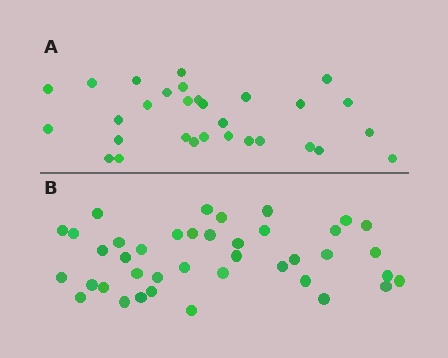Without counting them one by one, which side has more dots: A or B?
Region B (the bottom region) has more dots.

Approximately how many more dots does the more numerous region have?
Region B has roughly 10 or so more dots than region A.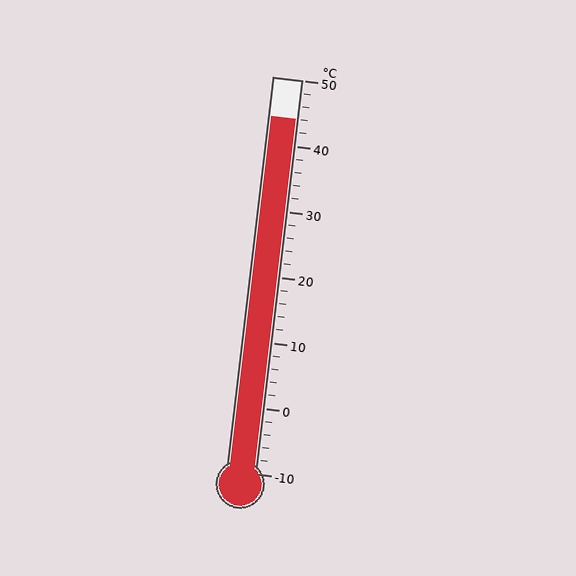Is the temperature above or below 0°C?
The temperature is above 0°C.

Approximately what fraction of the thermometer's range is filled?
The thermometer is filled to approximately 90% of its range.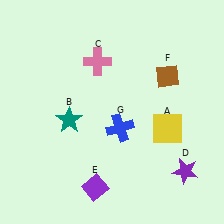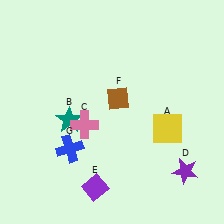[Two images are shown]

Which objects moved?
The objects that moved are: the pink cross (C), the brown diamond (F), the blue cross (G).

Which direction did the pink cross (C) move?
The pink cross (C) moved down.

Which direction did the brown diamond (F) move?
The brown diamond (F) moved left.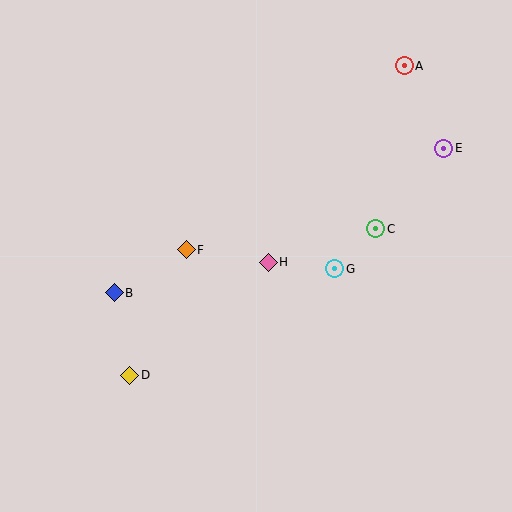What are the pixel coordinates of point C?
Point C is at (376, 229).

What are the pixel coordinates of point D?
Point D is at (129, 375).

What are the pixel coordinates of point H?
Point H is at (268, 262).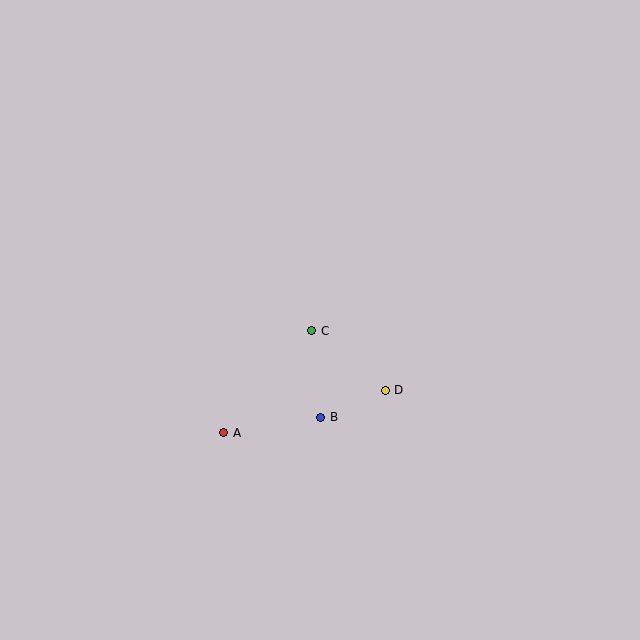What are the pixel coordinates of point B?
Point B is at (321, 417).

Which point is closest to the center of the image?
Point C at (312, 331) is closest to the center.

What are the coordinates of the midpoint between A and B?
The midpoint between A and B is at (272, 425).